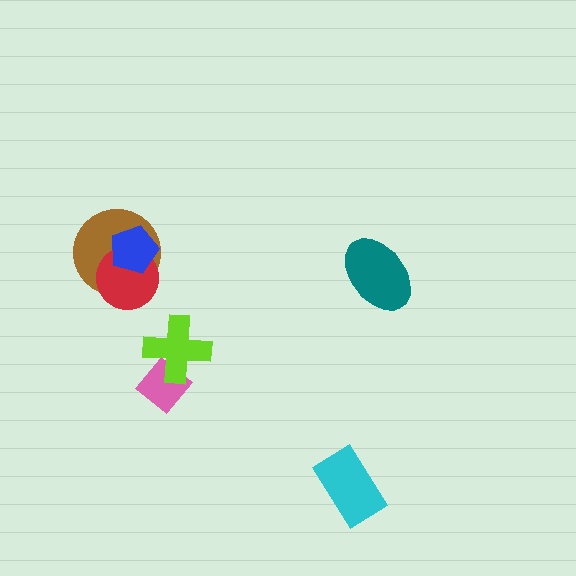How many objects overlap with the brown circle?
2 objects overlap with the brown circle.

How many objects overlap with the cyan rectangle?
0 objects overlap with the cyan rectangle.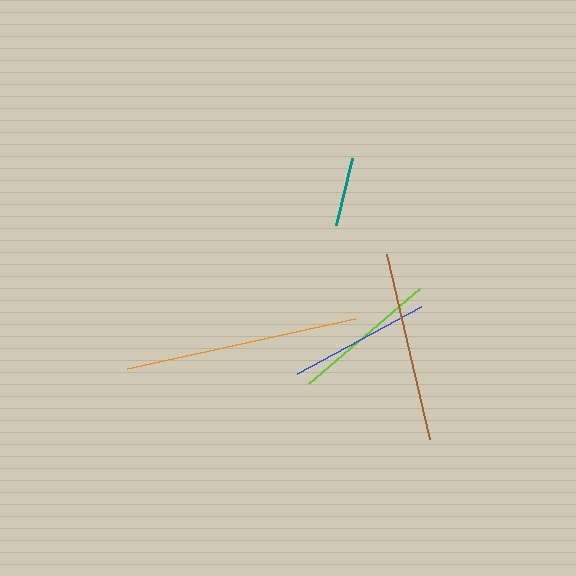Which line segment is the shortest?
The teal line is the shortest at approximately 68 pixels.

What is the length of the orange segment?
The orange segment is approximately 233 pixels long.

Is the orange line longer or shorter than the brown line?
The orange line is longer than the brown line.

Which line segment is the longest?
The orange line is the longest at approximately 233 pixels.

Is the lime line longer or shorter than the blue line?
The lime line is longer than the blue line.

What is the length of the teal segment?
The teal segment is approximately 68 pixels long.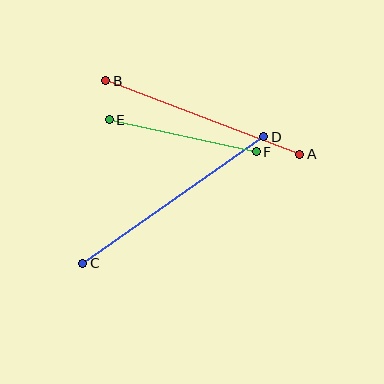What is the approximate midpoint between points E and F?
The midpoint is at approximately (183, 136) pixels.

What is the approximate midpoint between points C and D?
The midpoint is at approximately (173, 200) pixels.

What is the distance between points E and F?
The distance is approximately 151 pixels.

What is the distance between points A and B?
The distance is approximately 207 pixels.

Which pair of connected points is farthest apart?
Points C and D are farthest apart.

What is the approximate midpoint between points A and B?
The midpoint is at approximately (203, 118) pixels.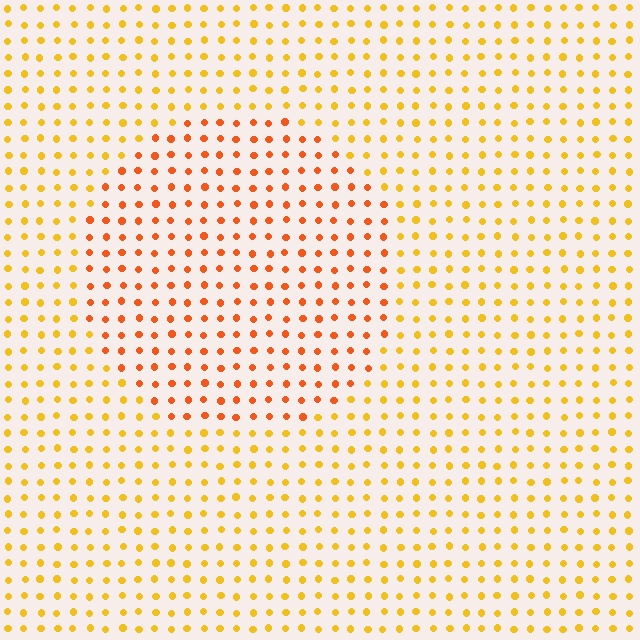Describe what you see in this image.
The image is filled with small yellow elements in a uniform arrangement. A circle-shaped region is visible where the elements are tinted to a slightly different hue, forming a subtle color boundary.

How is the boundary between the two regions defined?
The boundary is defined purely by a slight shift in hue (about 30 degrees). Spacing, size, and orientation are identical on both sides.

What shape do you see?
I see a circle.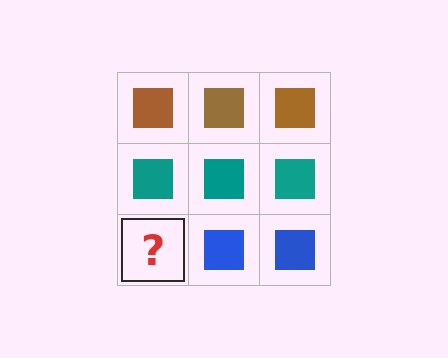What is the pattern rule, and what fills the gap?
The rule is that each row has a consistent color. The gap should be filled with a blue square.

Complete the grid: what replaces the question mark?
The question mark should be replaced with a blue square.